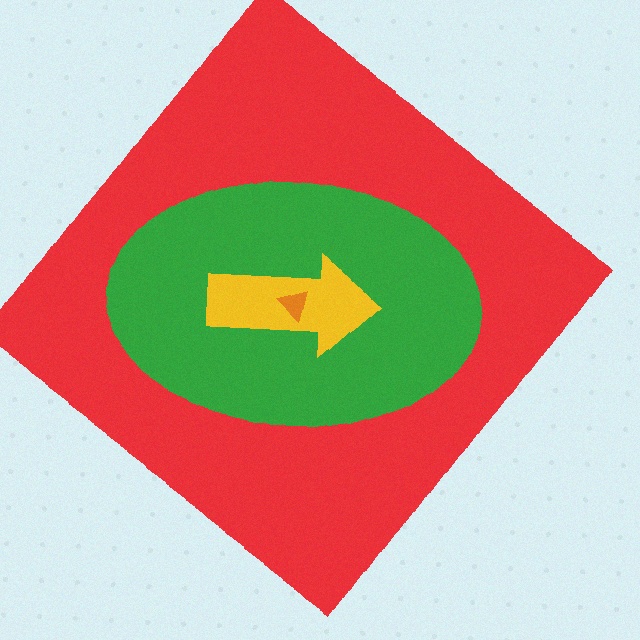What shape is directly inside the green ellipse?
The yellow arrow.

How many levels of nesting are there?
4.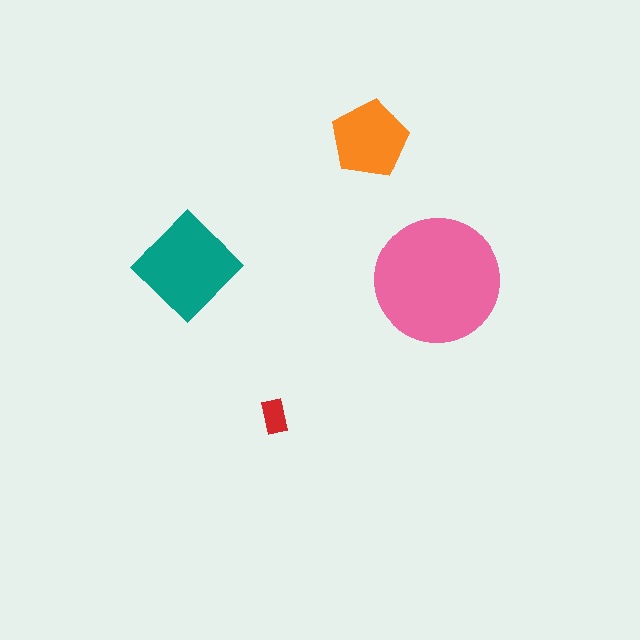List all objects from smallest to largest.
The red rectangle, the orange pentagon, the teal diamond, the pink circle.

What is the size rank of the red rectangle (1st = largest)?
4th.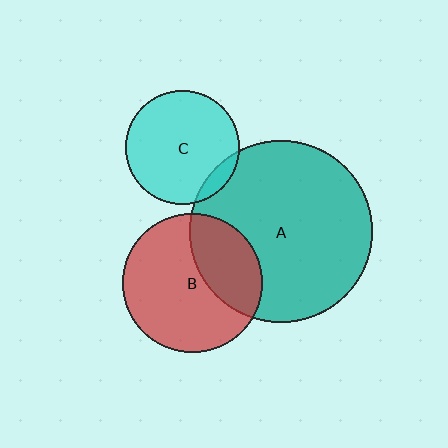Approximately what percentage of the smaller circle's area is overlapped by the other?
Approximately 35%.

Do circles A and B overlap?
Yes.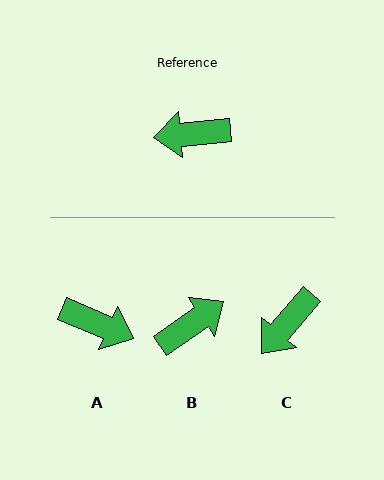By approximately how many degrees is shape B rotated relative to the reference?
Approximately 150 degrees clockwise.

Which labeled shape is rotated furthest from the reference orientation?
A, about 152 degrees away.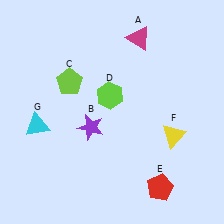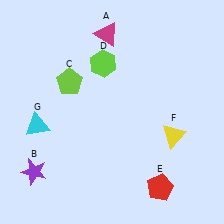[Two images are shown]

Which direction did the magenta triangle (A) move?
The magenta triangle (A) moved left.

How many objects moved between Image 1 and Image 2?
3 objects moved between the two images.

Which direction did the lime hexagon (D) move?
The lime hexagon (D) moved up.